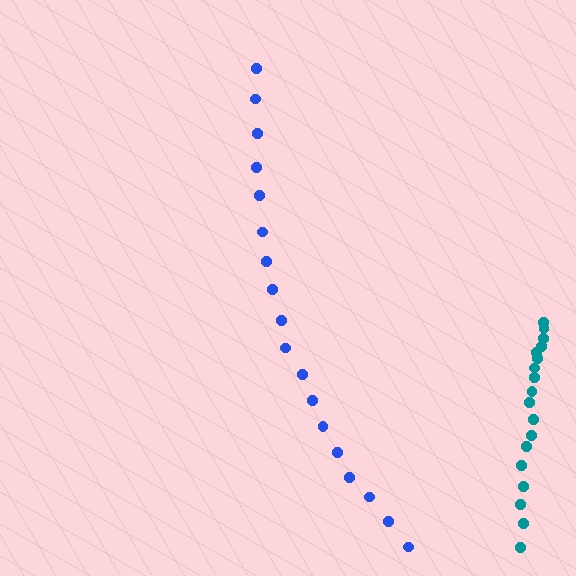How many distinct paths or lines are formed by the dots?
There are 2 distinct paths.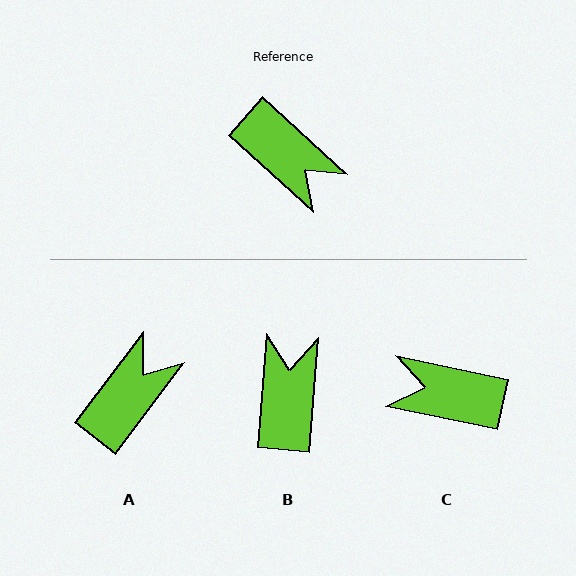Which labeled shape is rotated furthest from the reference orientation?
C, about 150 degrees away.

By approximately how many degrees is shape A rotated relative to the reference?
Approximately 95 degrees counter-clockwise.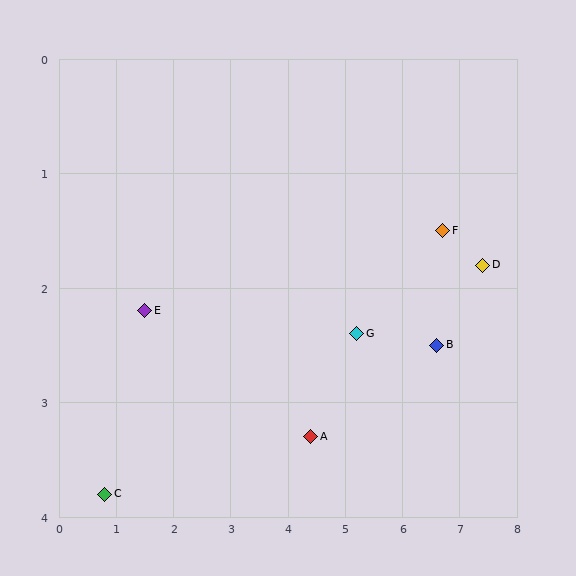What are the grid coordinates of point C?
Point C is at approximately (0.8, 3.8).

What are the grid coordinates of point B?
Point B is at approximately (6.6, 2.5).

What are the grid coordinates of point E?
Point E is at approximately (1.5, 2.2).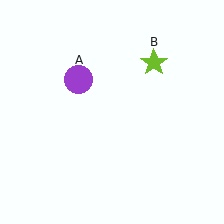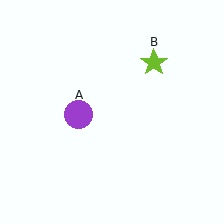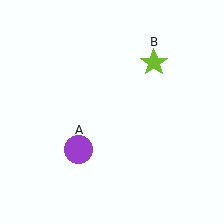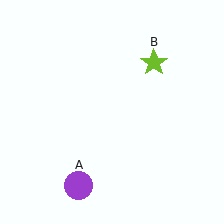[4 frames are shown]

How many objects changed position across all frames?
1 object changed position: purple circle (object A).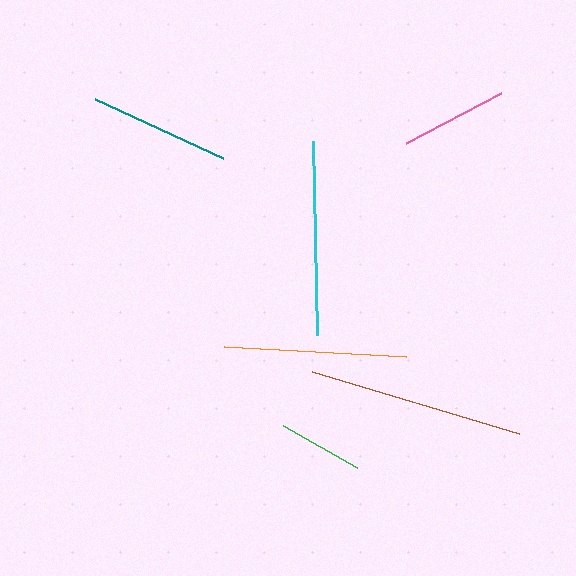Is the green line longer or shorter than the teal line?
The teal line is longer than the green line.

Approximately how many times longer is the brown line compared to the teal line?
The brown line is approximately 1.5 times the length of the teal line.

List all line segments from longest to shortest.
From longest to shortest: brown, cyan, orange, teal, pink, green.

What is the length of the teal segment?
The teal segment is approximately 141 pixels long.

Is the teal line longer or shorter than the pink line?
The teal line is longer than the pink line.